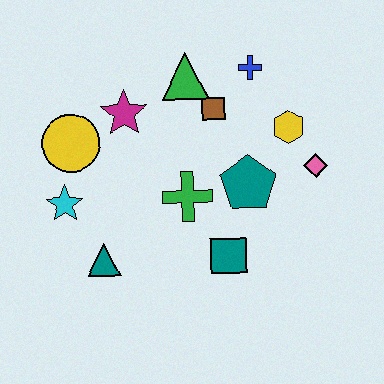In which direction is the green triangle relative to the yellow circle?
The green triangle is to the right of the yellow circle.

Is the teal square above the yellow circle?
No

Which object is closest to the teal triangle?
The cyan star is closest to the teal triangle.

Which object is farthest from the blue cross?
The teal triangle is farthest from the blue cross.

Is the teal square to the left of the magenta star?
No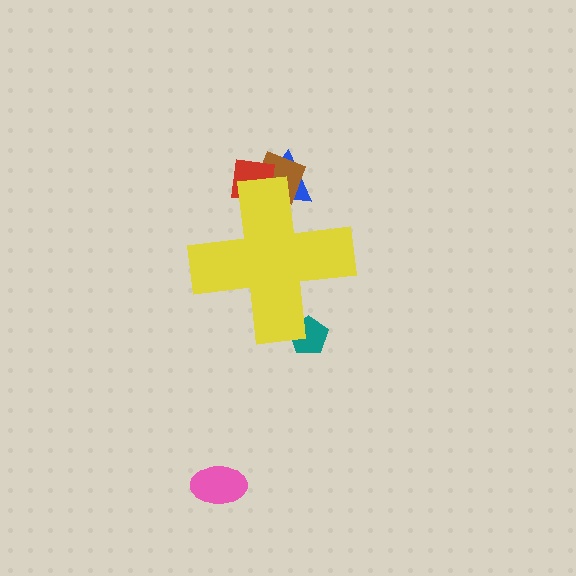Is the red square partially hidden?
Yes, the red square is partially hidden behind the yellow cross.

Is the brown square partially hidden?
Yes, the brown square is partially hidden behind the yellow cross.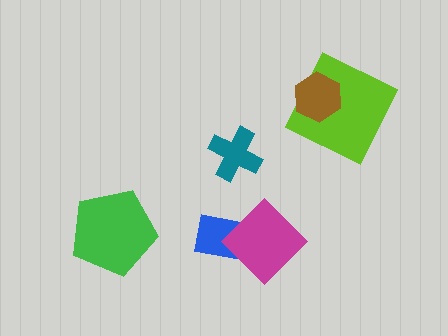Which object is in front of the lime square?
The brown hexagon is in front of the lime square.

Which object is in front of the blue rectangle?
The magenta diamond is in front of the blue rectangle.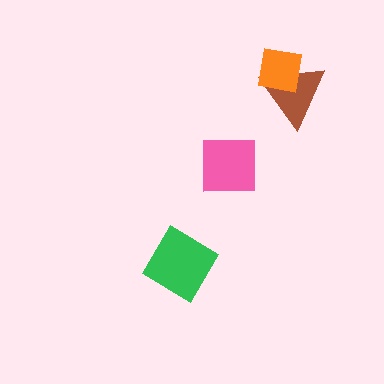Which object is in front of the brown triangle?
The orange square is in front of the brown triangle.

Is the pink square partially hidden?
No, no other shape covers it.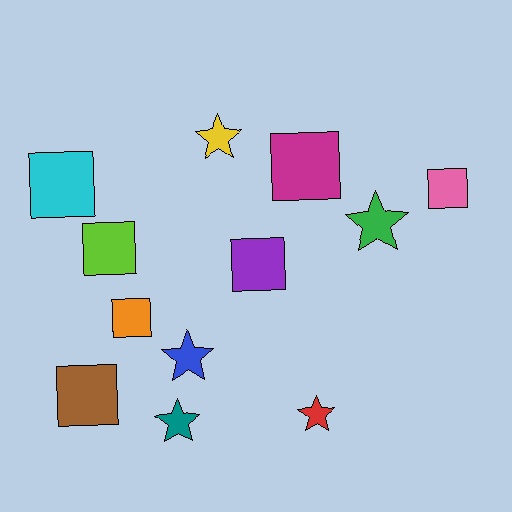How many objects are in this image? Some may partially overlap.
There are 12 objects.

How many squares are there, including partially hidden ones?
There are 7 squares.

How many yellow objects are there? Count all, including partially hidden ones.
There is 1 yellow object.